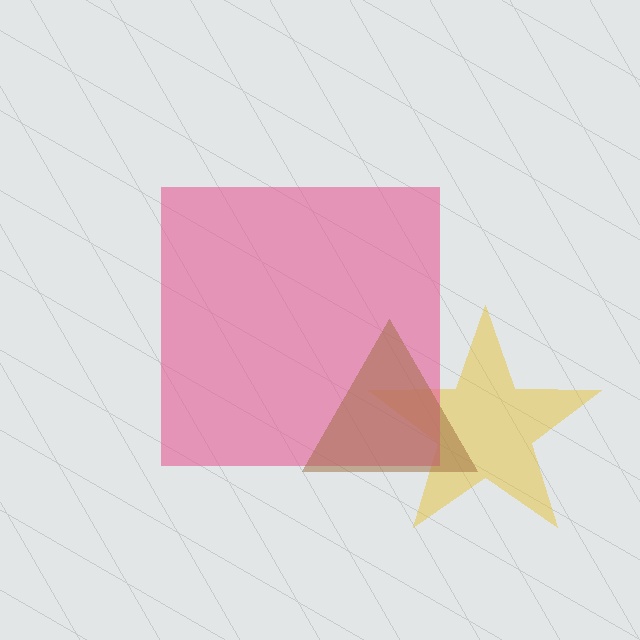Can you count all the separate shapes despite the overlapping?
Yes, there are 3 separate shapes.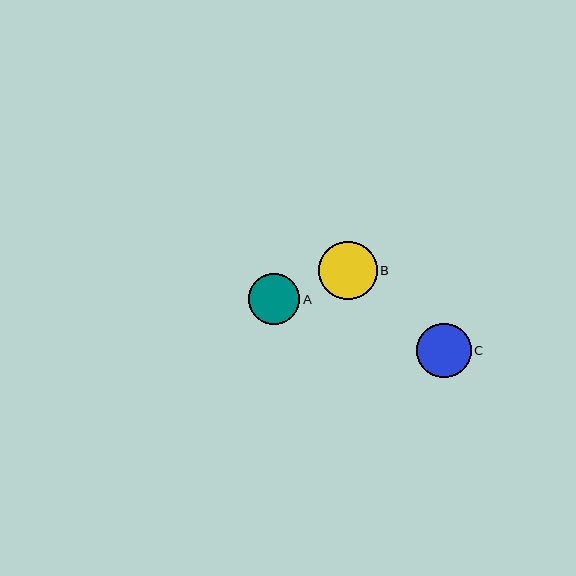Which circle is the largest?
Circle B is the largest with a size of approximately 58 pixels.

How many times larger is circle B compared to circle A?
Circle B is approximately 1.1 times the size of circle A.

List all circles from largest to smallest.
From largest to smallest: B, C, A.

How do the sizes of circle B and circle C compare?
Circle B and circle C are approximately the same size.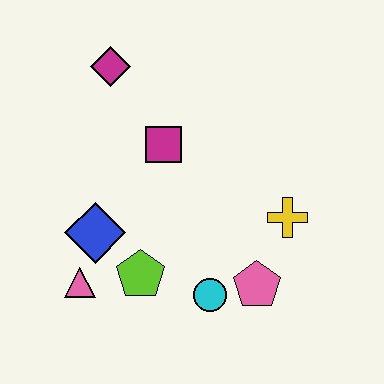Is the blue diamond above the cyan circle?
Yes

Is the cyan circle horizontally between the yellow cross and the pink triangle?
Yes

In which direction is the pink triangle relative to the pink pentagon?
The pink triangle is to the left of the pink pentagon.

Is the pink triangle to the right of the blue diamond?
No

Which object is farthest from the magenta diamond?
The pink pentagon is farthest from the magenta diamond.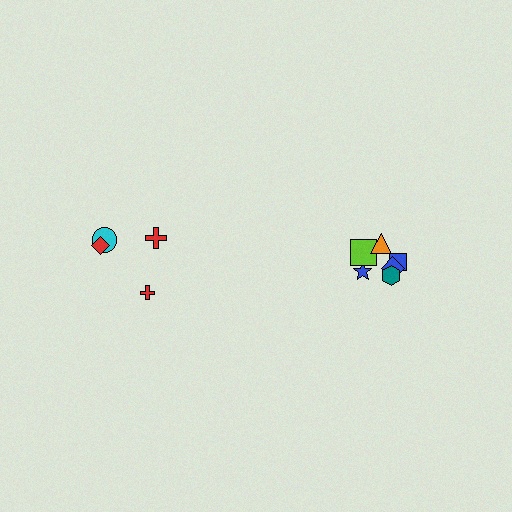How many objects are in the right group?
There are 6 objects.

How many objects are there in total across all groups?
There are 10 objects.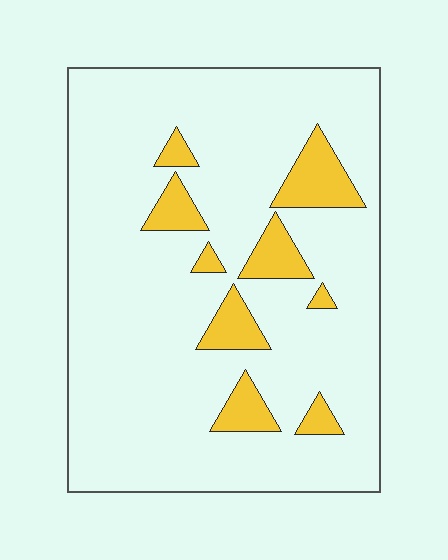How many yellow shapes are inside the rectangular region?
9.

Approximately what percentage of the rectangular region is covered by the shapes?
Approximately 15%.